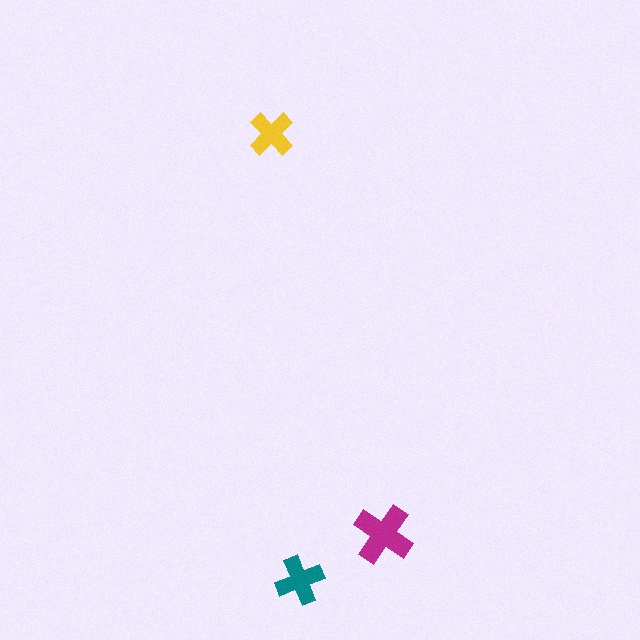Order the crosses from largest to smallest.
the magenta one, the teal one, the yellow one.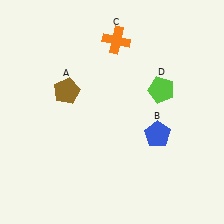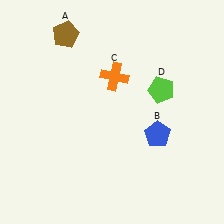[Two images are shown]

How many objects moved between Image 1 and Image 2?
2 objects moved between the two images.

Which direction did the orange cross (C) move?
The orange cross (C) moved down.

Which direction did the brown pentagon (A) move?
The brown pentagon (A) moved up.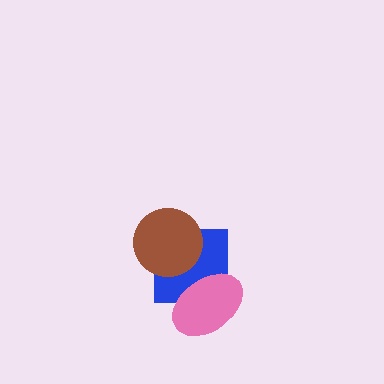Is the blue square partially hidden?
Yes, it is partially covered by another shape.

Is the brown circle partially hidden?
No, no other shape covers it.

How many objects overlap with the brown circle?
1 object overlaps with the brown circle.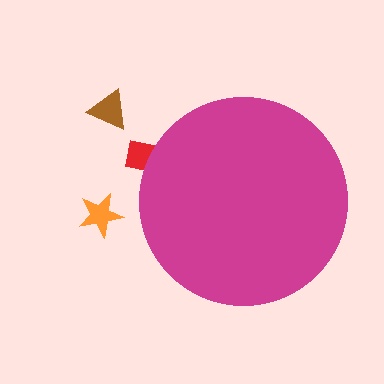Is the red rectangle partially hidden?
Yes, the red rectangle is partially hidden behind the magenta circle.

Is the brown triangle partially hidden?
No, the brown triangle is fully visible.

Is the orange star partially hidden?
No, the orange star is fully visible.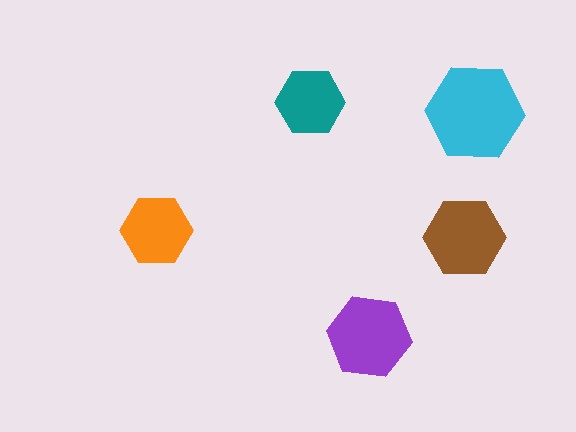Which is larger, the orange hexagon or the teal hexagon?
The orange one.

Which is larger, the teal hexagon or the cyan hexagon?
The cyan one.